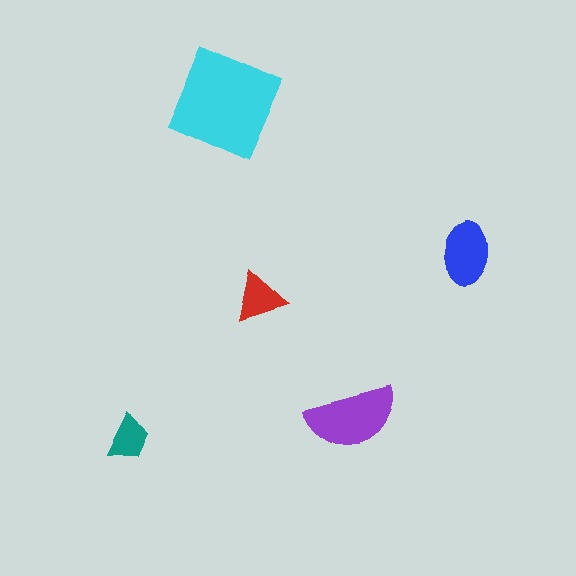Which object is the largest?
The cyan square.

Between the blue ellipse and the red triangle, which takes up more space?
The blue ellipse.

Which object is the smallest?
The teal trapezoid.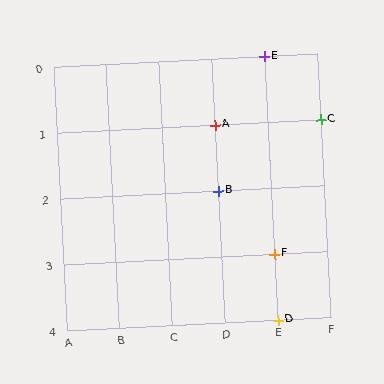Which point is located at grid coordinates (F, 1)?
Point C is at (F, 1).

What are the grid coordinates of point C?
Point C is at grid coordinates (F, 1).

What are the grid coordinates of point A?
Point A is at grid coordinates (D, 1).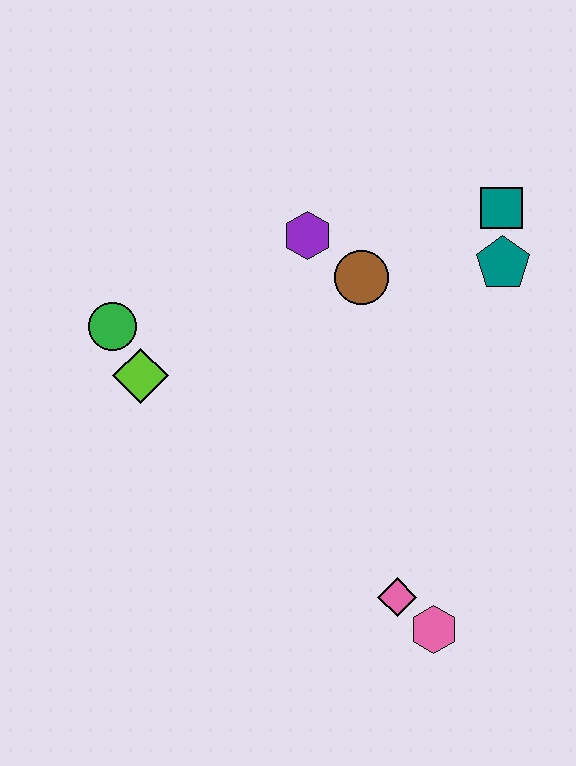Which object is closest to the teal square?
The teal pentagon is closest to the teal square.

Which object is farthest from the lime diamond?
The teal square is farthest from the lime diamond.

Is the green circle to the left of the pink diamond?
Yes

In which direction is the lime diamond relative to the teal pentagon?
The lime diamond is to the left of the teal pentagon.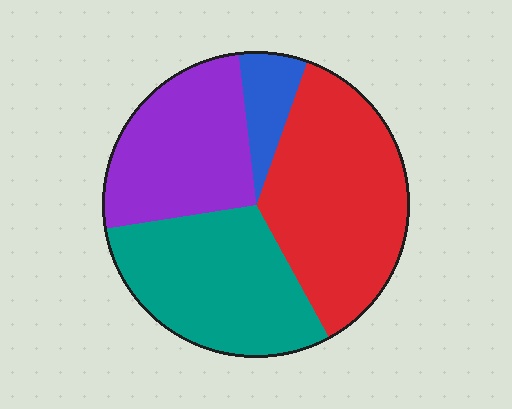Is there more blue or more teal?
Teal.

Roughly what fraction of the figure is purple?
Purple covers about 25% of the figure.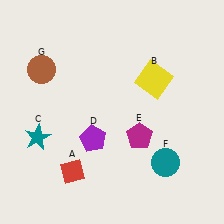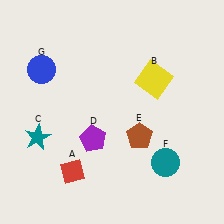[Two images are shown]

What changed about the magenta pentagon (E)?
In Image 1, E is magenta. In Image 2, it changed to brown.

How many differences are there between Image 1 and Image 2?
There are 2 differences between the two images.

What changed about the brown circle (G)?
In Image 1, G is brown. In Image 2, it changed to blue.